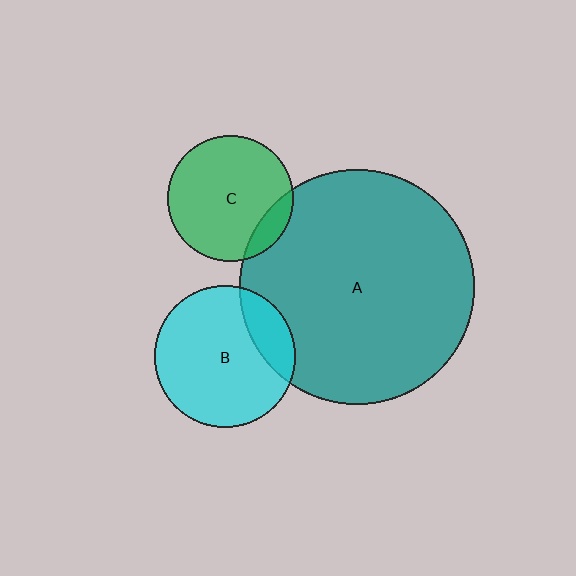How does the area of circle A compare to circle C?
Approximately 3.4 times.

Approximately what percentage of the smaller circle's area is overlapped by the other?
Approximately 10%.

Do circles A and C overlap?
Yes.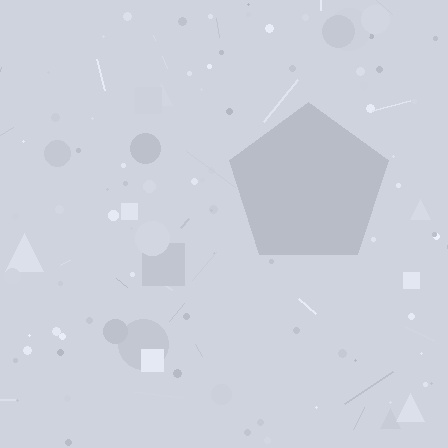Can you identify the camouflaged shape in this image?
The camouflaged shape is a pentagon.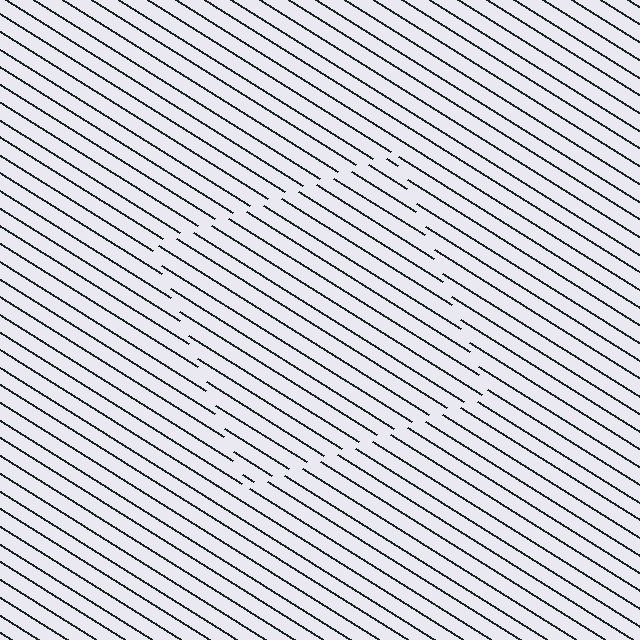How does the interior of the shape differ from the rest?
The interior of the shape contains the same grating, shifted by half a period — the contour is defined by the phase discontinuity where line-ends from the inner and outer gratings abut.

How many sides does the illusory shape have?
4 sides — the line-ends trace a square.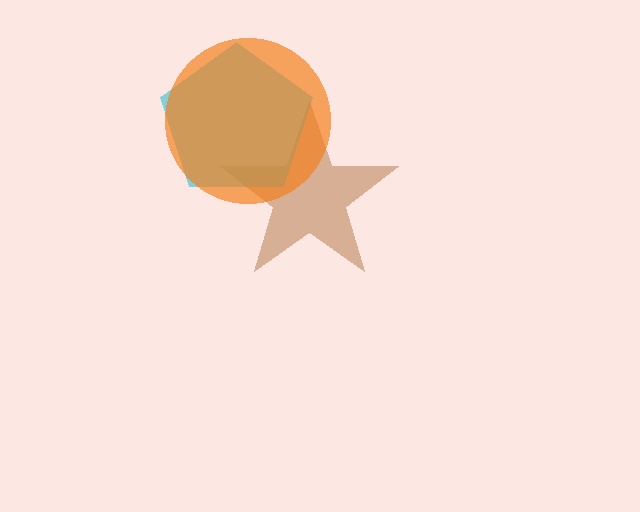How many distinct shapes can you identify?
There are 3 distinct shapes: a brown star, a cyan pentagon, an orange circle.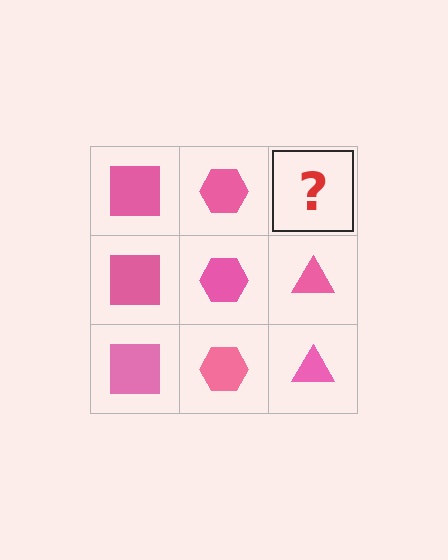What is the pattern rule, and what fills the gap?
The rule is that each column has a consistent shape. The gap should be filled with a pink triangle.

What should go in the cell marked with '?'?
The missing cell should contain a pink triangle.